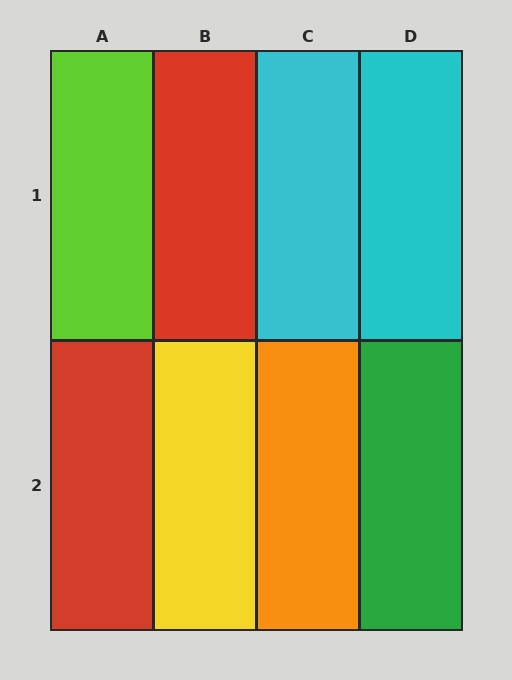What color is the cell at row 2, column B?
Yellow.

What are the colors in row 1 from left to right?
Lime, red, cyan, cyan.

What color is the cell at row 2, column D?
Green.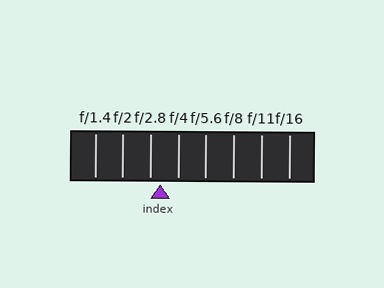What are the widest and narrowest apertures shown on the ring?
The widest aperture shown is f/1.4 and the narrowest is f/16.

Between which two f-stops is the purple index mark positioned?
The index mark is between f/2.8 and f/4.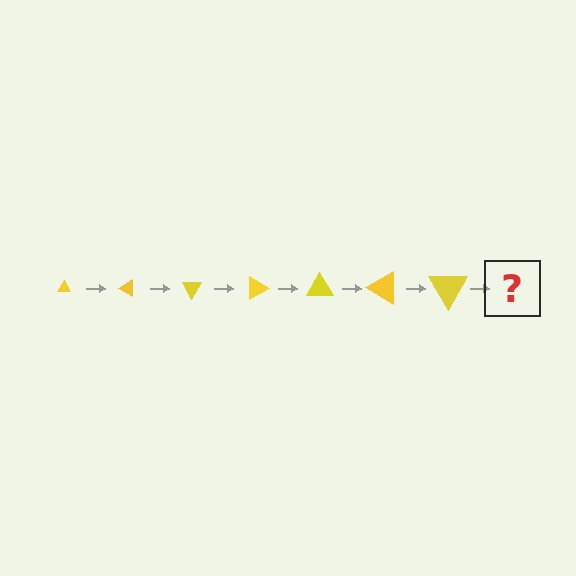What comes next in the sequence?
The next element should be a triangle, larger than the previous one and rotated 210 degrees from the start.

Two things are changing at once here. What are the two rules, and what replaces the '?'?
The two rules are that the triangle grows larger each step and it rotates 30 degrees each step. The '?' should be a triangle, larger than the previous one and rotated 210 degrees from the start.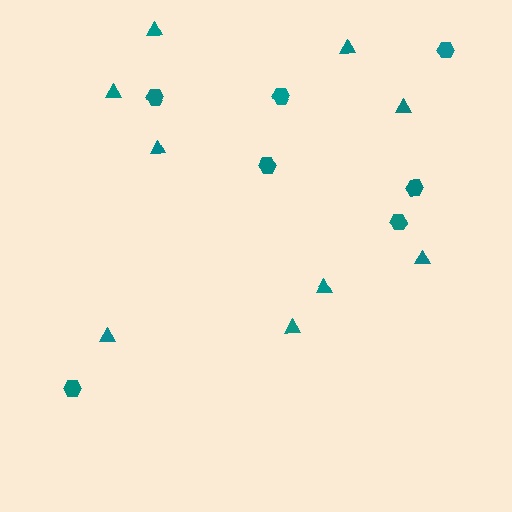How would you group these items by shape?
There are 2 groups: one group of hexagons (7) and one group of triangles (9).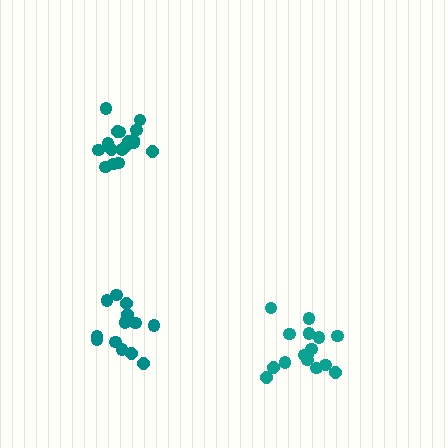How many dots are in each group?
Group 1: 13 dots, Group 2: 16 dots, Group 3: 17 dots (46 total).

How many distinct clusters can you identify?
There are 3 distinct clusters.